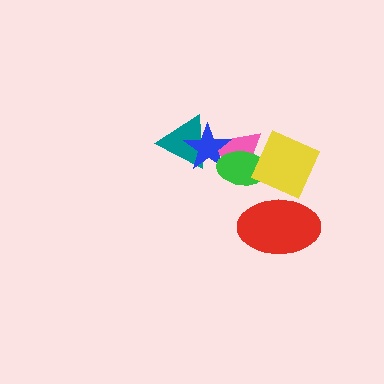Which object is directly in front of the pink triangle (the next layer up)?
The blue star is directly in front of the pink triangle.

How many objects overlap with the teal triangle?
2 objects overlap with the teal triangle.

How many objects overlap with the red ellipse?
1 object overlaps with the red ellipse.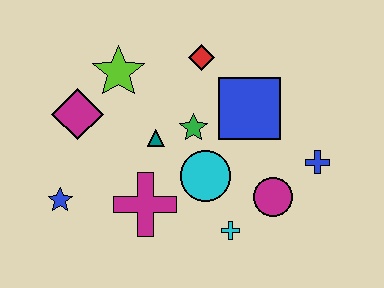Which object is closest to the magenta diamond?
The lime star is closest to the magenta diamond.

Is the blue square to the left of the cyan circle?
No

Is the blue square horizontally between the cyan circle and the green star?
No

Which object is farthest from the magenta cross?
The blue cross is farthest from the magenta cross.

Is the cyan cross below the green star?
Yes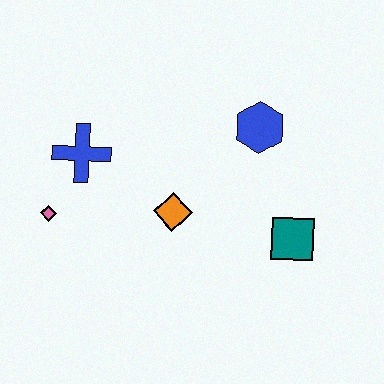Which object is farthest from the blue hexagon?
The pink diamond is farthest from the blue hexagon.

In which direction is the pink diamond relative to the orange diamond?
The pink diamond is to the left of the orange diamond.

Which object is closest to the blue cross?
The pink diamond is closest to the blue cross.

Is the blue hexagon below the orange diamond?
No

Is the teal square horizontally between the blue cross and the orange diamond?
No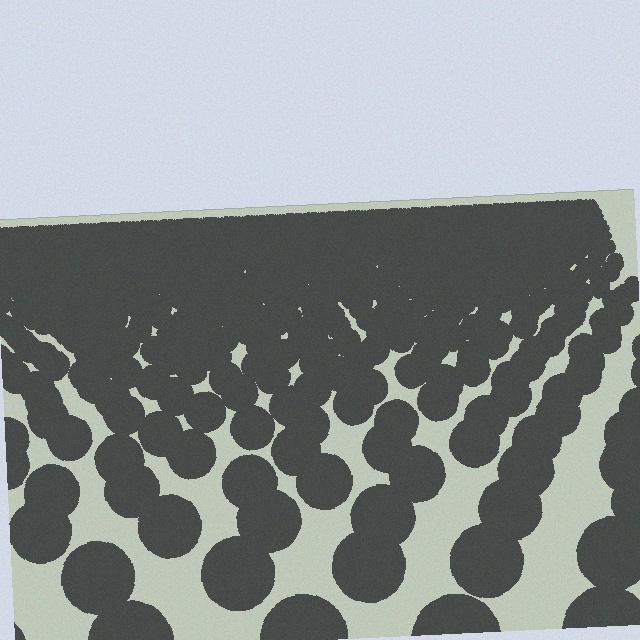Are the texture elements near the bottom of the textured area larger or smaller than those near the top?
Larger. Near the bottom, elements are closer to the viewer and appear at a bigger on-screen size.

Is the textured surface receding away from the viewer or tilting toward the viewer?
The surface is receding away from the viewer. Texture elements get smaller and denser toward the top.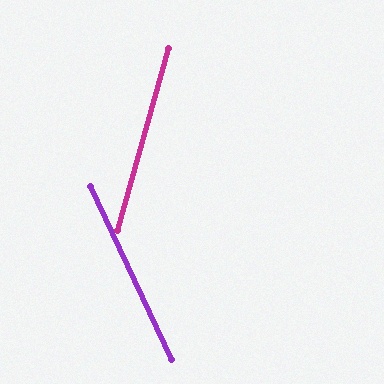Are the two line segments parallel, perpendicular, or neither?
Neither parallel nor perpendicular — they differ by about 41°.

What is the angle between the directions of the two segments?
Approximately 41 degrees.